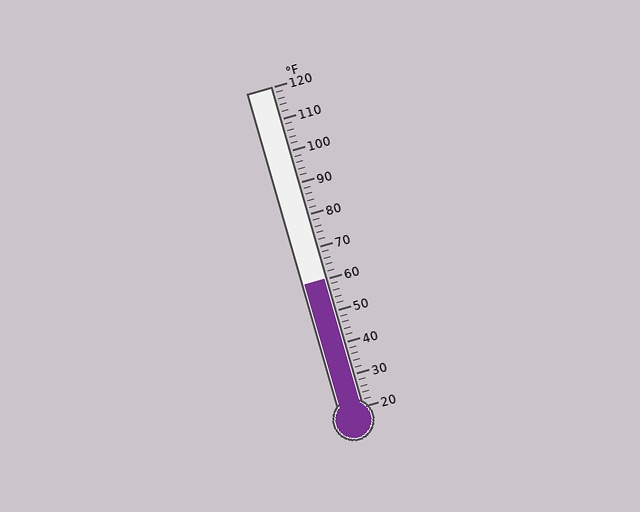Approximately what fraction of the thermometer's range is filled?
The thermometer is filled to approximately 40% of its range.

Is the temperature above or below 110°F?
The temperature is below 110°F.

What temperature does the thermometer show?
The thermometer shows approximately 60°F.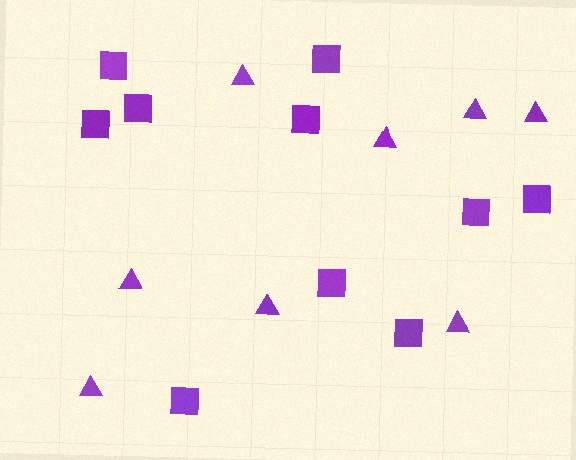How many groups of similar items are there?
There are 2 groups: one group of squares (10) and one group of triangles (8).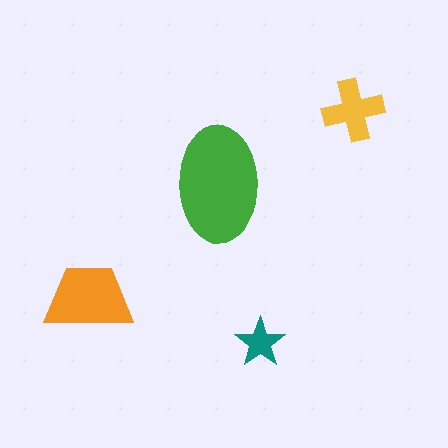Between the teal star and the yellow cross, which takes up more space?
The yellow cross.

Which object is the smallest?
The teal star.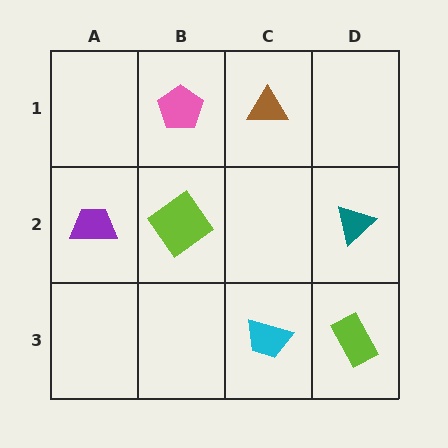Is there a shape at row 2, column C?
No, that cell is empty.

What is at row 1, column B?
A pink pentagon.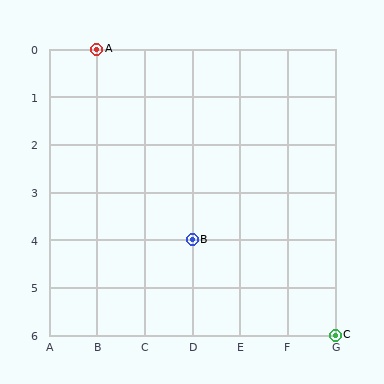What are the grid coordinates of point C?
Point C is at grid coordinates (G, 6).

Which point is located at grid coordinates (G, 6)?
Point C is at (G, 6).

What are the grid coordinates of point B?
Point B is at grid coordinates (D, 4).